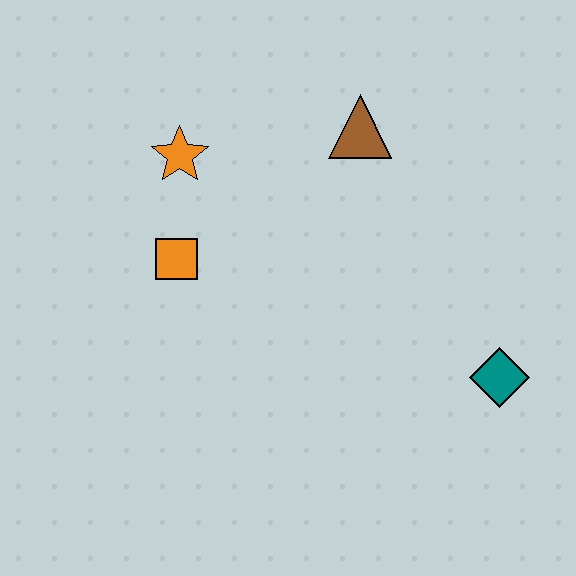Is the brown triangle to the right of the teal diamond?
No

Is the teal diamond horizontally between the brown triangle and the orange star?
No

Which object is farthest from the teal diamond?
The orange star is farthest from the teal diamond.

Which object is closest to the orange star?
The orange square is closest to the orange star.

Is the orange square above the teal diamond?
Yes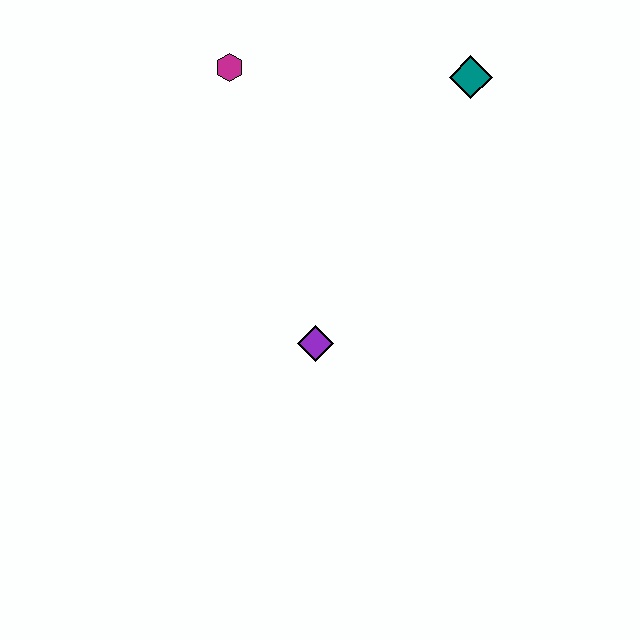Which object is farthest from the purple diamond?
The teal diamond is farthest from the purple diamond.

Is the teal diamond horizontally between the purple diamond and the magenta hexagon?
No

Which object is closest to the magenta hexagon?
The teal diamond is closest to the magenta hexagon.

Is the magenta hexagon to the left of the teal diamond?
Yes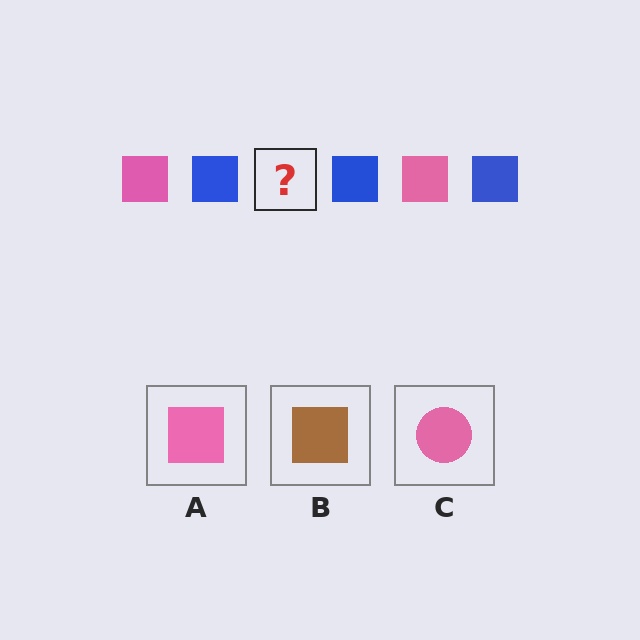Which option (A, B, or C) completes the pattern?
A.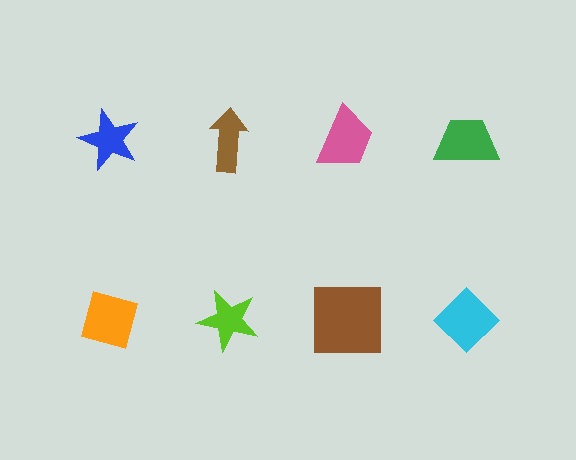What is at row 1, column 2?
A brown arrow.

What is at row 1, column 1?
A blue star.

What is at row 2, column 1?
An orange diamond.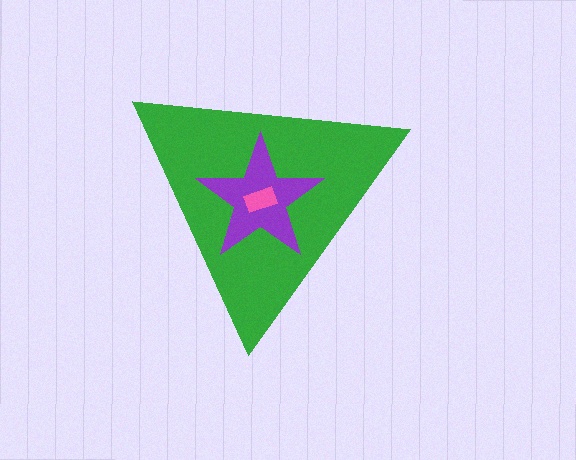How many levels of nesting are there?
3.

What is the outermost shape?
The green triangle.